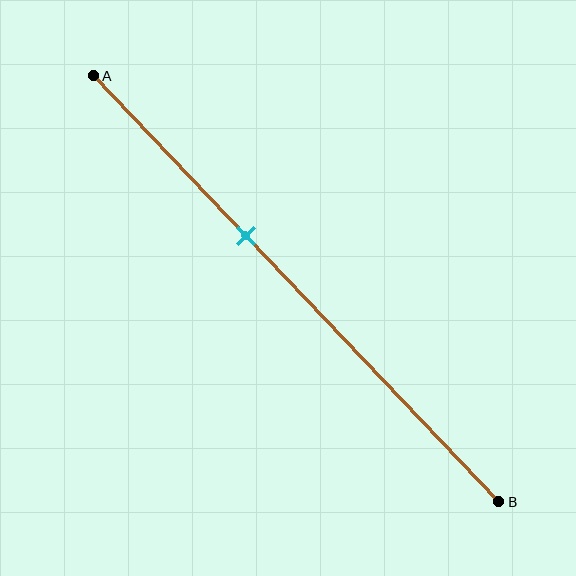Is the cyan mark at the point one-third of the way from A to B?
No, the mark is at about 40% from A, not at the 33% one-third point.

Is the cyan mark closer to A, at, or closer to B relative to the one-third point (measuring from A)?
The cyan mark is closer to point B than the one-third point of segment AB.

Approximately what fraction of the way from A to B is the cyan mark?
The cyan mark is approximately 40% of the way from A to B.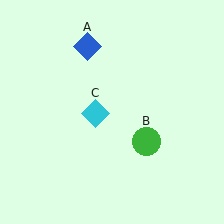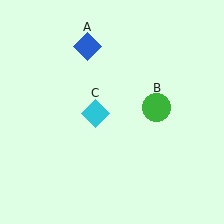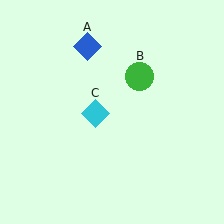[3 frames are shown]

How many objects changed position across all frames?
1 object changed position: green circle (object B).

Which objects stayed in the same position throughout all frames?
Blue diamond (object A) and cyan diamond (object C) remained stationary.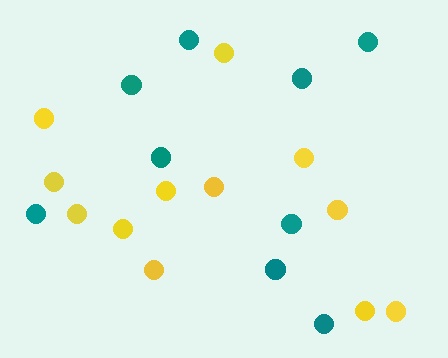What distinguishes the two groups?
There are 2 groups: one group of teal circles (9) and one group of yellow circles (12).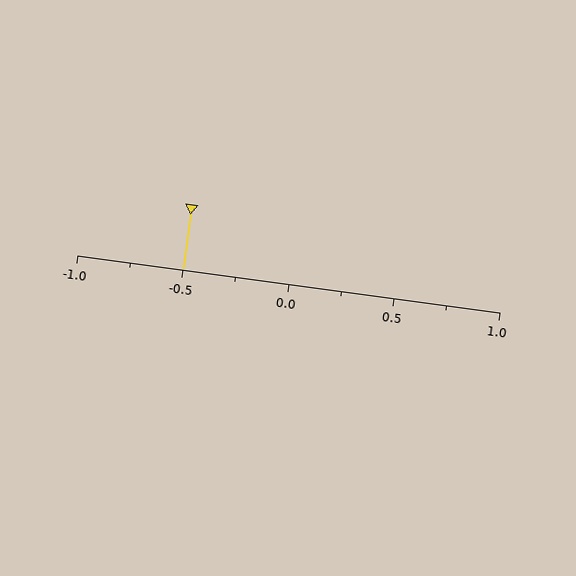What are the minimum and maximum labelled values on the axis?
The axis runs from -1.0 to 1.0.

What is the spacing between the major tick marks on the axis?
The major ticks are spaced 0.5 apart.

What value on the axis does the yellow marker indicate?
The marker indicates approximately -0.5.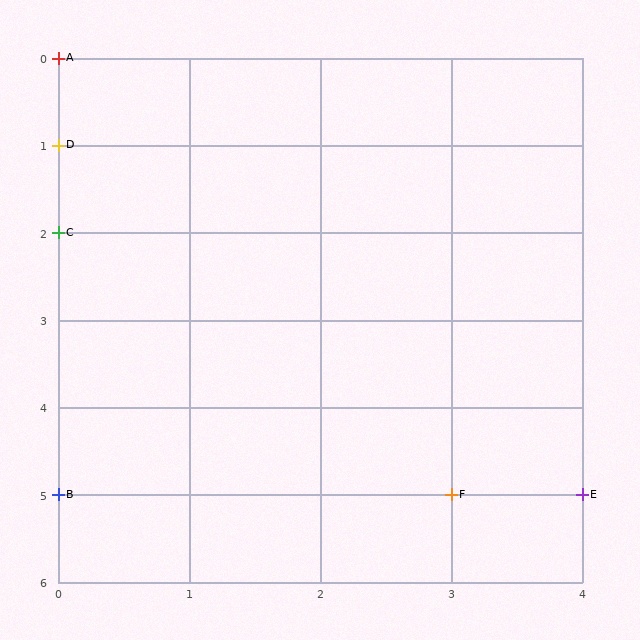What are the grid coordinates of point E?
Point E is at grid coordinates (4, 5).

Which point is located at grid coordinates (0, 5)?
Point B is at (0, 5).